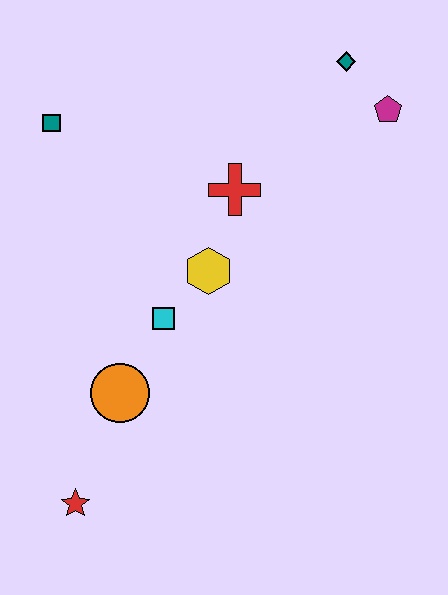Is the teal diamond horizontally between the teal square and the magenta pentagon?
Yes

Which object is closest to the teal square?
The red cross is closest to the teal square.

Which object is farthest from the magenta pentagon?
The red star is farthest from the magenta pentagon.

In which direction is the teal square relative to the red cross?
The teal square is to the left of the red cross.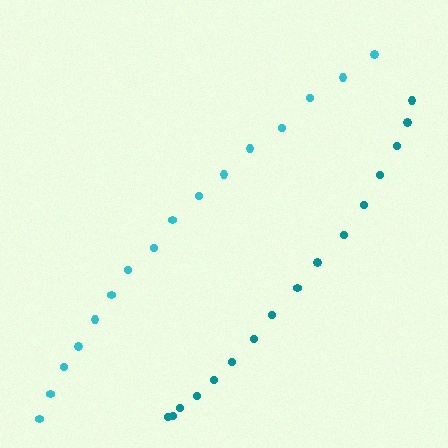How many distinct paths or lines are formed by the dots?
There are 2 distinct paths.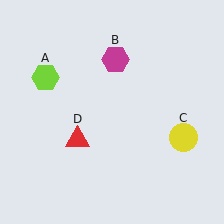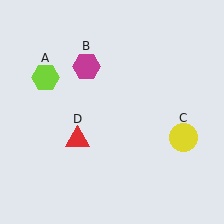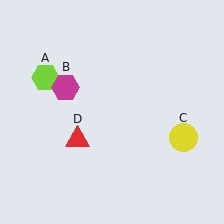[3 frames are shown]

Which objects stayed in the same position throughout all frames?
Lime hexagon (object A) and yellow circle (object C) and red triangle (object D) remained stationary.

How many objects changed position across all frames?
1 object changed position: magenta hexagon (object B).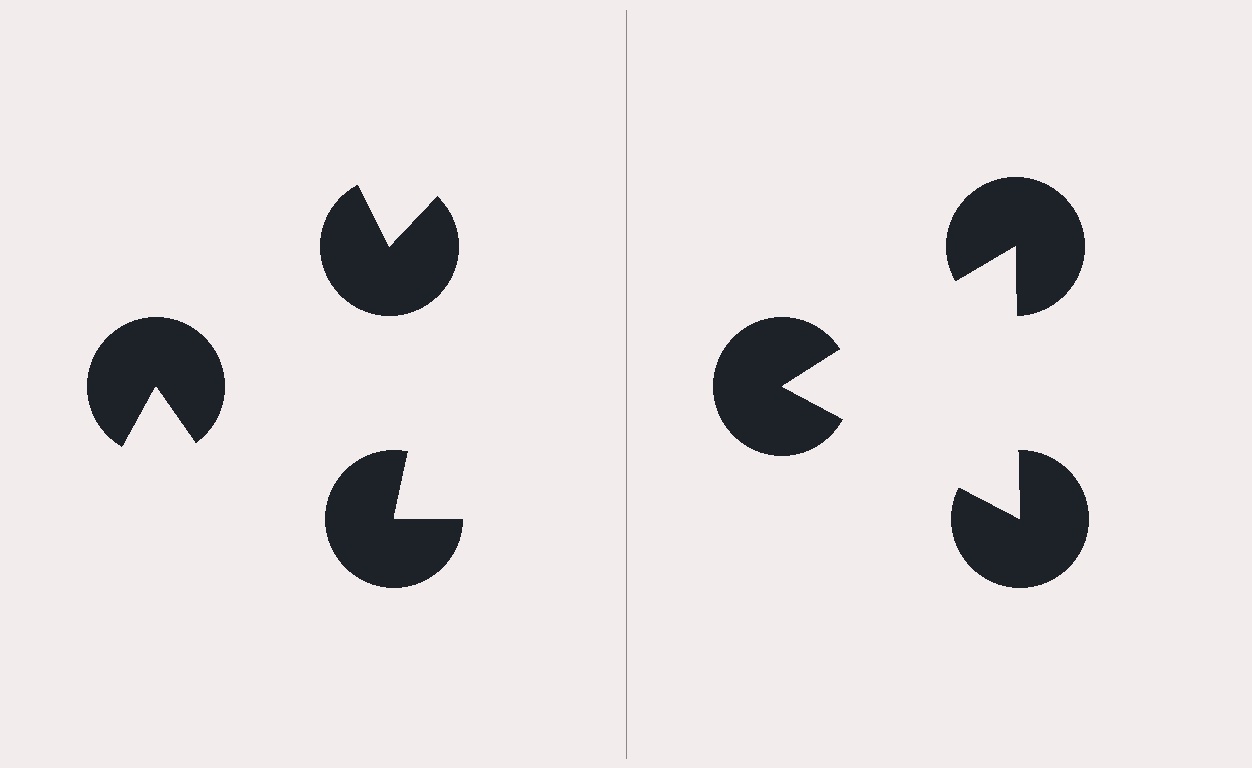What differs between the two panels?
The pac-man discs are positioned identically on both sides; only the wedge orientations differ. On the right they align to a triangle; on the left they are misaligned.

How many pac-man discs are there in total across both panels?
6 — 3 on each side.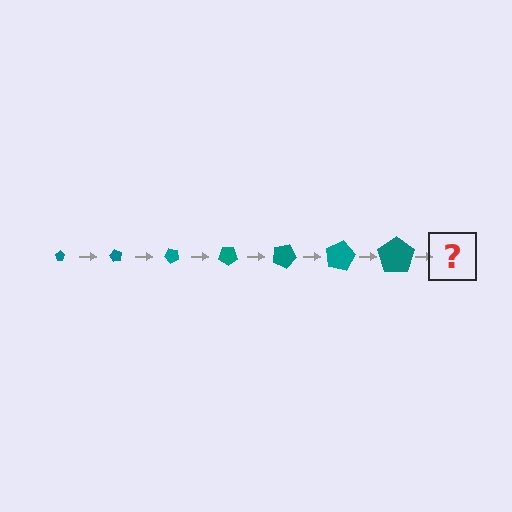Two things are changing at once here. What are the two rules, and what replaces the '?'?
The two rules are that the pentagon grows larger each step and it rotates 60 degrees each step. The '?' should be a pentagon, larger than the previous one and rotated 420 degrees from the start.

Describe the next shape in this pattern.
It should be a pentagon, larger than the previous one and rotated 420 degrees from the start.